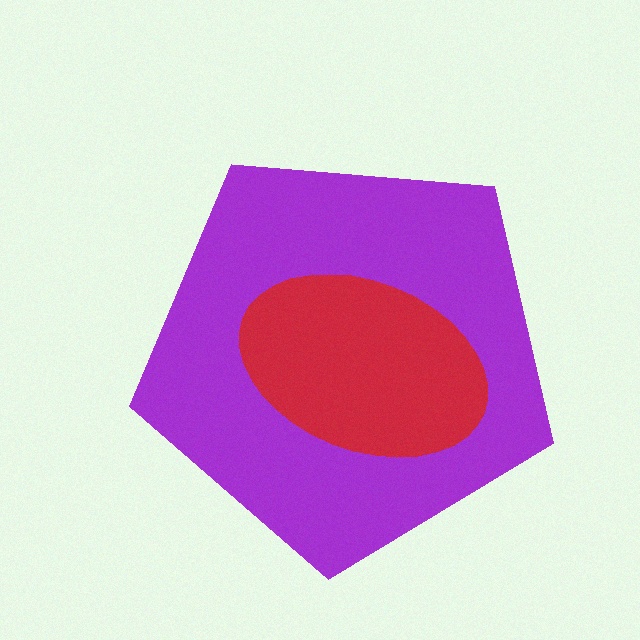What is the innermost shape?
The red ellipse.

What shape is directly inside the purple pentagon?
The red ellipse.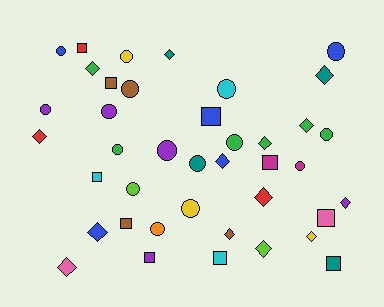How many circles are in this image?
There are 16 circles.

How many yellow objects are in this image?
There are 3 yellow objects.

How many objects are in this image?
There are 40 objects.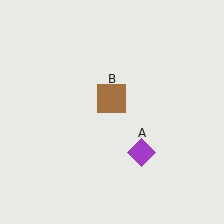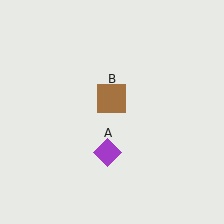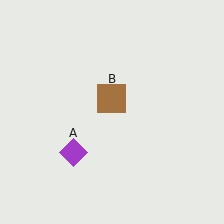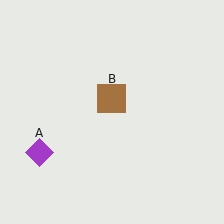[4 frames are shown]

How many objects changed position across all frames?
1 object changed position: purple diamond (object A).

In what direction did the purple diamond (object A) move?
The purple diamond (object A) moved left.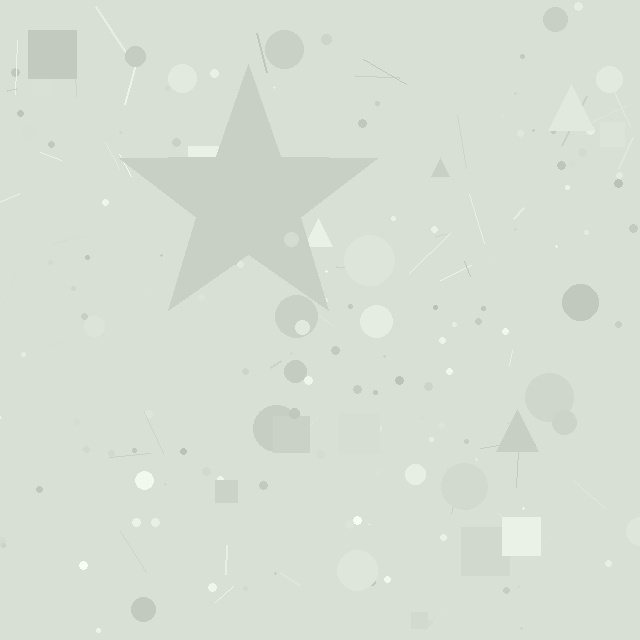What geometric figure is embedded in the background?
A star is embedded in the background.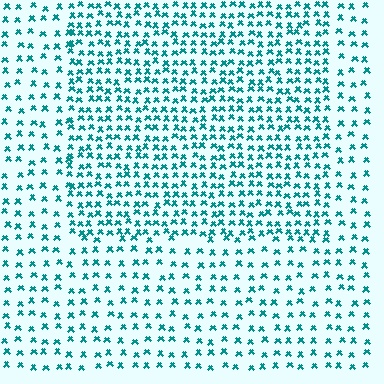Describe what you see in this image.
The image contains small teal elements arranged at two different densities. A rectangle-shaped region is visible where the elements are more densely packed than the surrounding area.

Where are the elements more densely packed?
The elements are more densely packed inside the rectangle boundary.